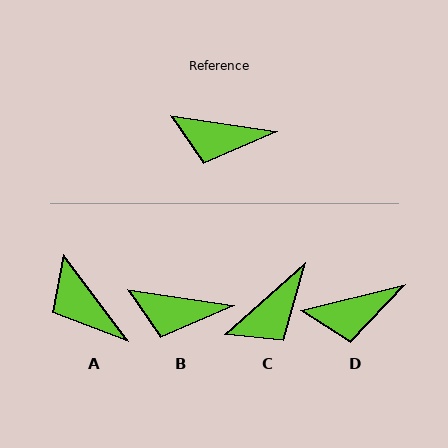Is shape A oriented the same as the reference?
No, it is off by about 45 degrees.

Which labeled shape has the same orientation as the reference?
B.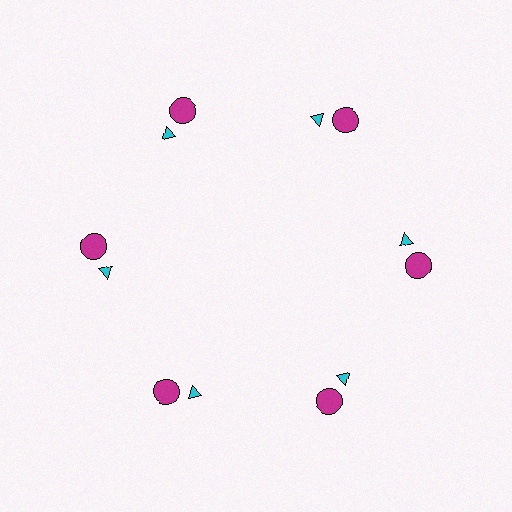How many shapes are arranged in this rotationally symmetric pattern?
There are 12 shapes, arranged in 6 groups of 2.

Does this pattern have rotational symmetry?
Yes, this pattern has 6-fold rotational symmetry. It looks the same after rotating 60 degrees around the center.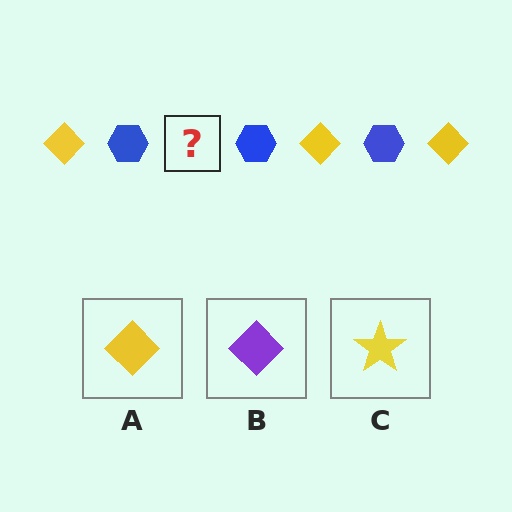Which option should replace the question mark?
Option A.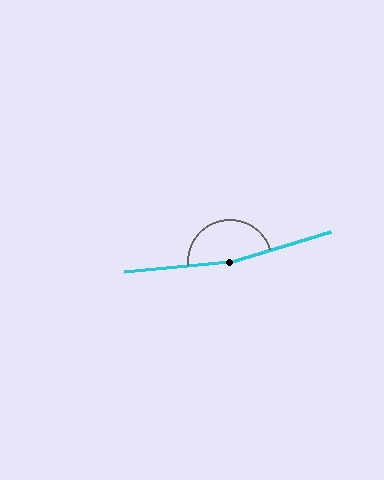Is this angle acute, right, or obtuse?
It is obtuse.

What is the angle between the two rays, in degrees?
Approximately 168 degrees.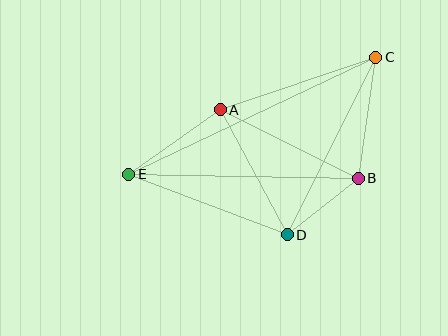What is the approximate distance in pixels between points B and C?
The distance between B and C is approximately 122 pixels.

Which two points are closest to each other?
Points B and D are closest to each other.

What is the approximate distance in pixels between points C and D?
The distance between C and D is approximately 199 pixels.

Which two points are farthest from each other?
Points C and E are farthest from each other.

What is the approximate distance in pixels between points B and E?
The distance between B and E is approximately 229 pixels.